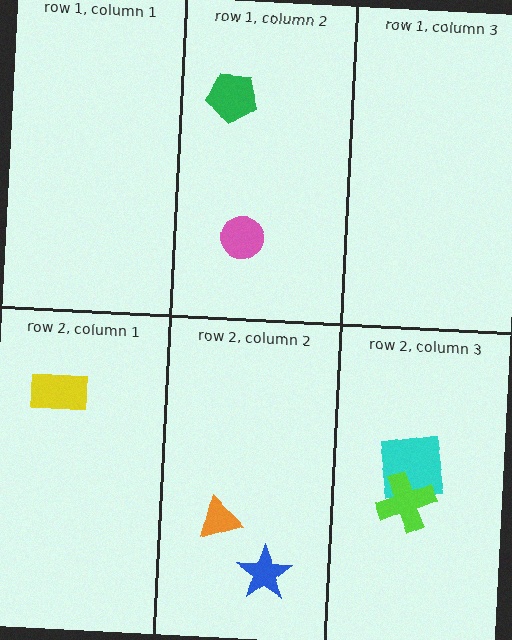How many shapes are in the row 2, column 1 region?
1.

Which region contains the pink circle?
The row 1, column 2 region.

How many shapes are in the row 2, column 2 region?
2.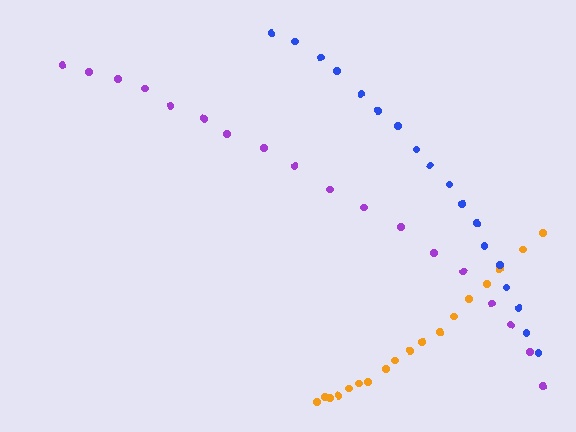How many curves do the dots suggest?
There are 3 distinct paths.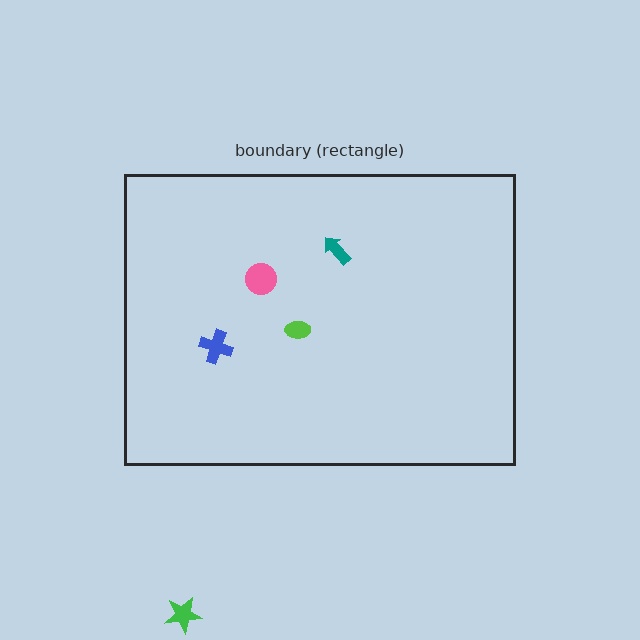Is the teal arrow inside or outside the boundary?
Inside.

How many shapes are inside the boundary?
4 inside, 1 outside.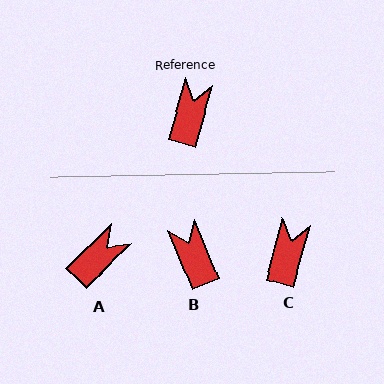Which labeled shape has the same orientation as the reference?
C.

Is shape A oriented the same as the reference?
No, it is off by about 30 degrees.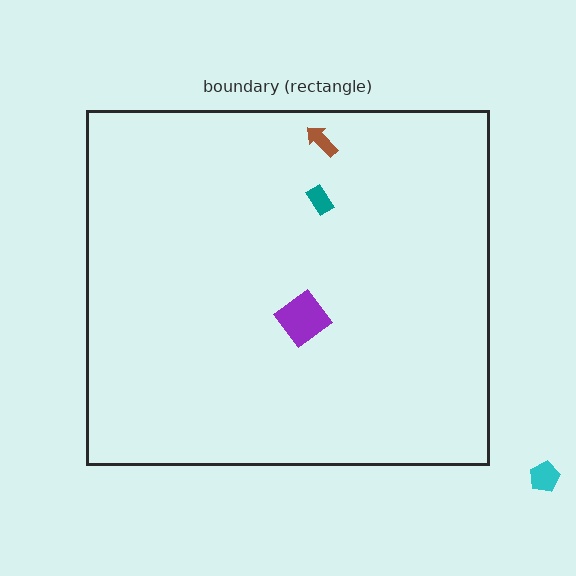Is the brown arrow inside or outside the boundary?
Inside.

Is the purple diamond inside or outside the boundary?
Inside.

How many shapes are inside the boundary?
3 inside, 1 outside.